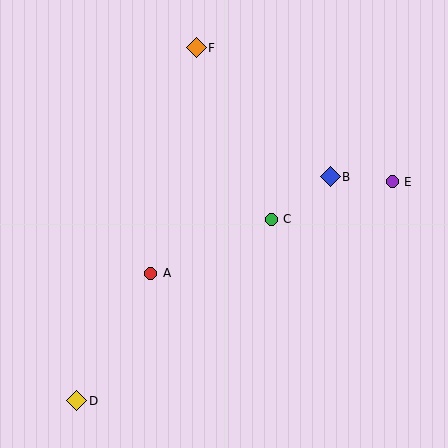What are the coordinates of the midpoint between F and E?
The midpoint between F and E is at (294, 115).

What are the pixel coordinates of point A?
Point A is at (151, 273).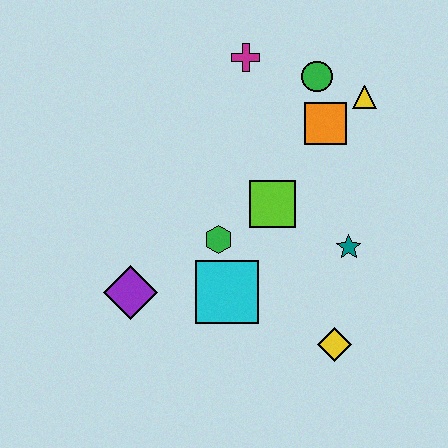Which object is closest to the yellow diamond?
The teal star is closest to the yellow diamond.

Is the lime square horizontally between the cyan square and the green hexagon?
No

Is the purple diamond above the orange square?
No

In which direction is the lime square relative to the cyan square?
The lime square is above the cyan square.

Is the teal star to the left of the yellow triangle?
Yes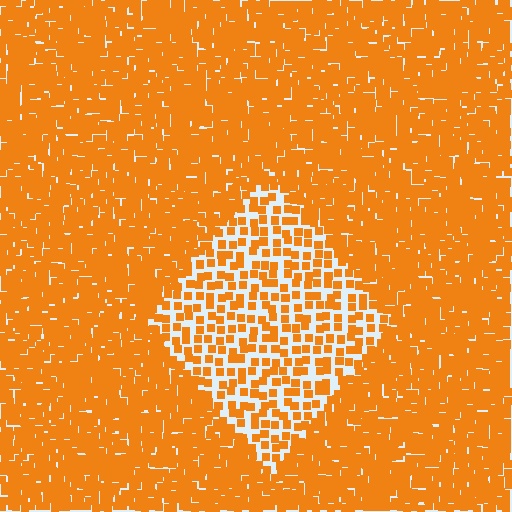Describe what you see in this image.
The image contains small orange elements arranged at two different densities. A diamond-shaped region is visible where the elements are less densely packed than the surrounding area.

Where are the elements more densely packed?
The elements are more densely packed outside the diamond boundary.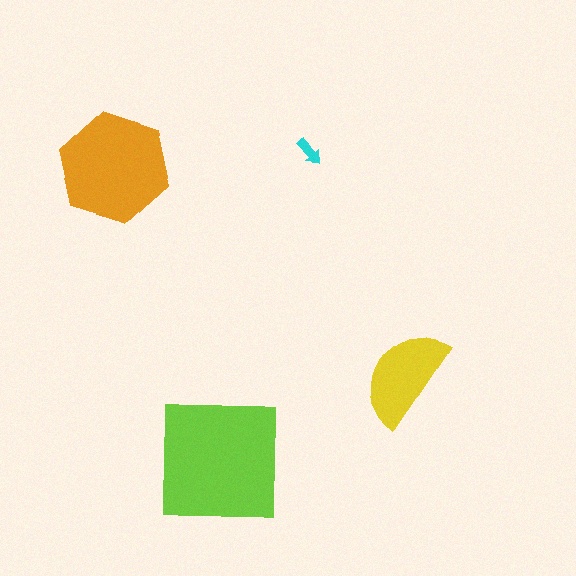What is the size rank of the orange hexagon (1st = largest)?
2nd.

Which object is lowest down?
The lime square is bottommost.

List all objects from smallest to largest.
The cyan arrow, the yellow semicircle, the orange hexagon, the lime square.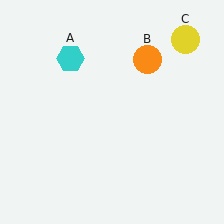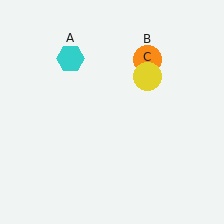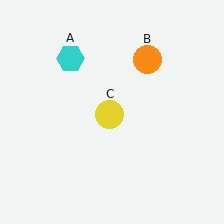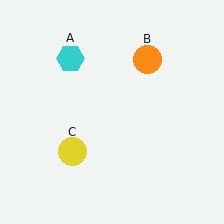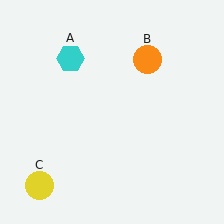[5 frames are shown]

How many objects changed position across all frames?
1 object changed position: yellow circle (object C).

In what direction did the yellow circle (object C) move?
The yellow circle (object C) moved down and to the left.